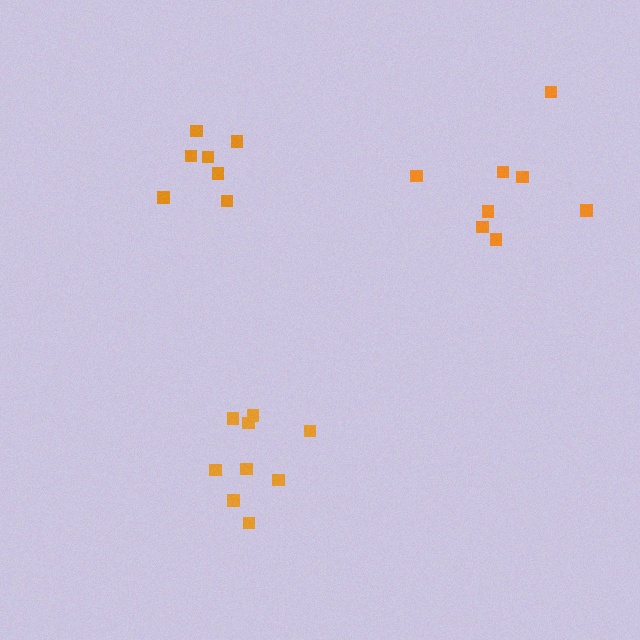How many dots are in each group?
Group 1: 7 dots, Group 2: 9 dots, Group 3: 8 dots (24 total).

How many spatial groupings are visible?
There are 3 spatial groupings.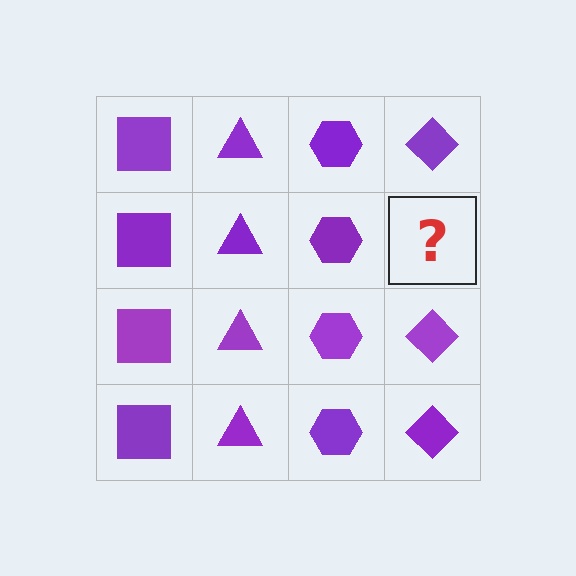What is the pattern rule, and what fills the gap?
The rule is that each column has a consistent shape. The gap should be filled with a purple diamond.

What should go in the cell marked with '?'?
The missing cell should contain a purple diamond.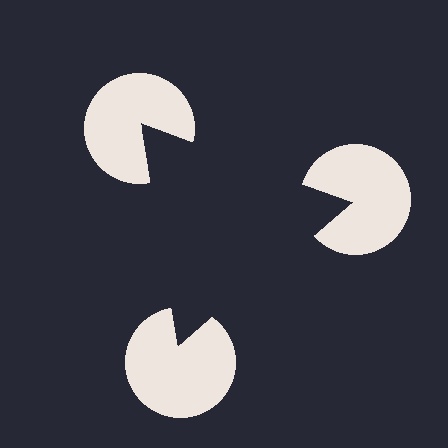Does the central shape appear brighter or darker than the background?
It typically appears slightly darker than the background, even though no actual brightness change is drawn.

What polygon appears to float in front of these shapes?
An illusory triangle — its edges are inferred from the aligned wedge cuts in the pac-man discs, not physically drawn.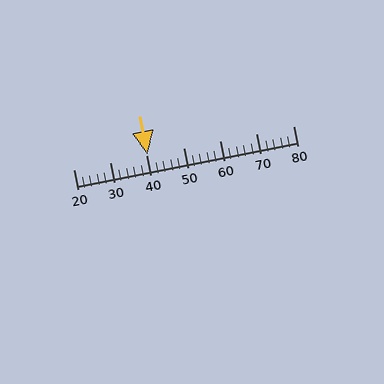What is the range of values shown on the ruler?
The ruler shows values from 20 to 80.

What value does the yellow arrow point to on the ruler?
The yellow arrow points to approximately 40.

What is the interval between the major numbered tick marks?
The major tick marks are spaced 10 units apart.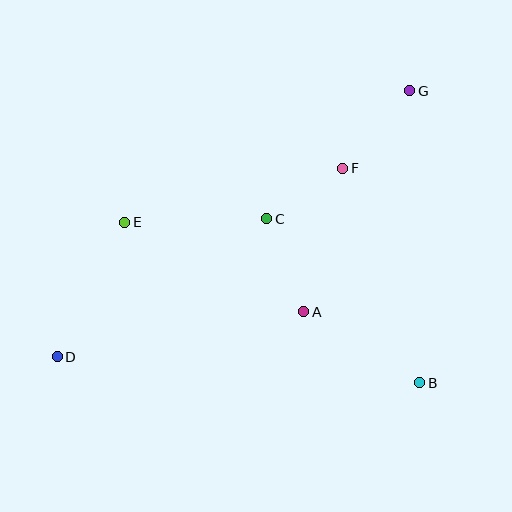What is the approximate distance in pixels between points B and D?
The distance between B and D is approximately 364 pixels.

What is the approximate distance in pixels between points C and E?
The distance between C and E is approximately 142 pixels.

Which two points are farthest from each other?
Points D and G are farthest from each other.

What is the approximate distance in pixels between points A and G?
The distance between A and G is approximately 245 pixels.